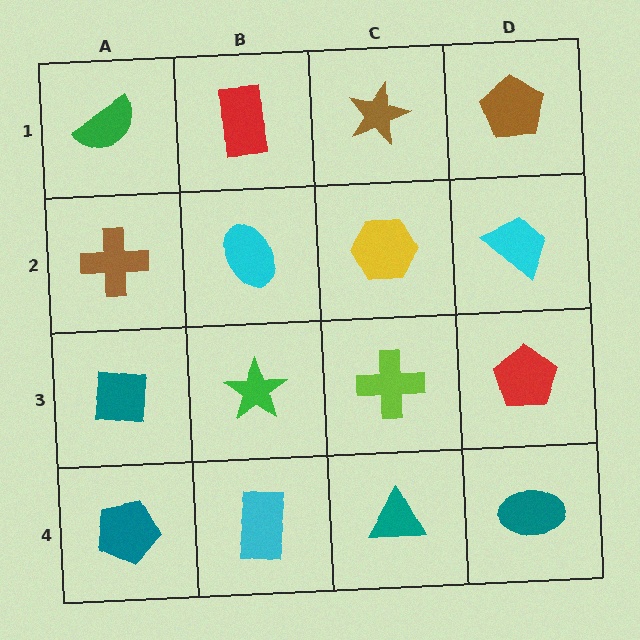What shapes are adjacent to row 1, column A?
A brown cross (row 2, column A), a red rectangle (row 1, column B).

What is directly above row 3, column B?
A cyan ellipse.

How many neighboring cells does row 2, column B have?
4.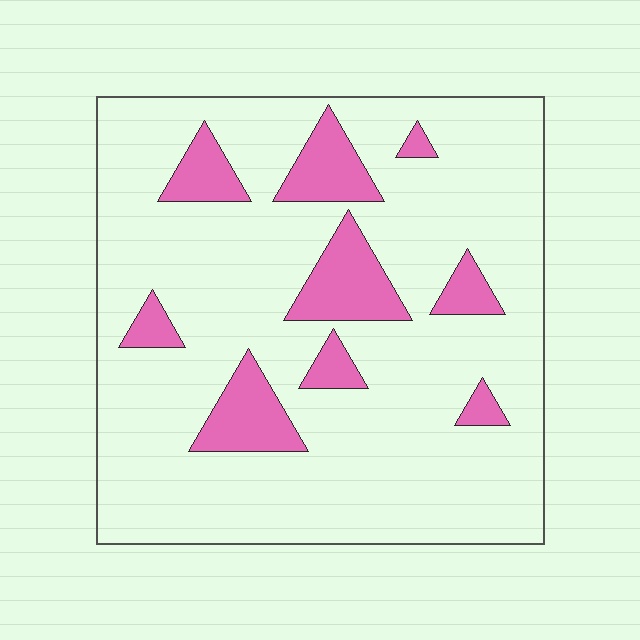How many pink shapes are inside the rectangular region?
9.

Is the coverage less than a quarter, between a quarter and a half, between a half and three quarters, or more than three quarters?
Less than a quarter.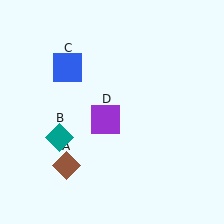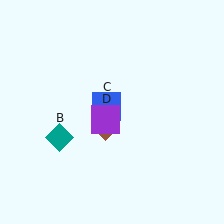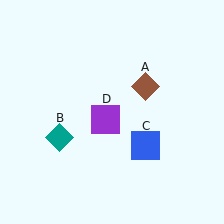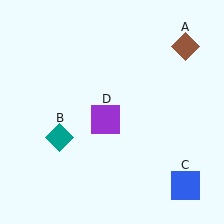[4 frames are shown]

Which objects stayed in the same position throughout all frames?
Teal diamond (object B) and purple square (object D) remained stationary.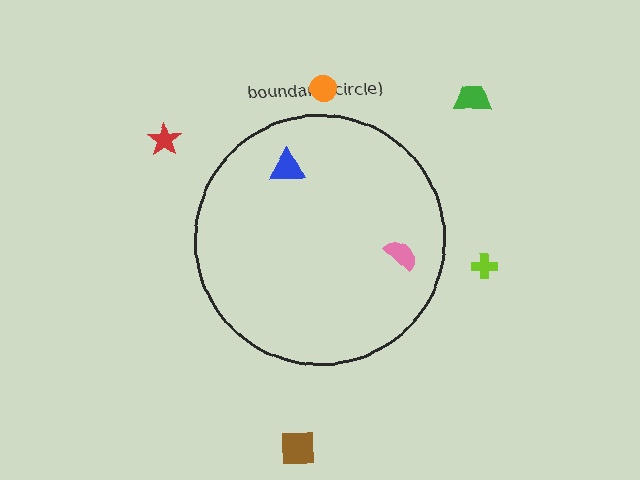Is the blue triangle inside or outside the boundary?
Inside.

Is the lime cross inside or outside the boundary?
Outside.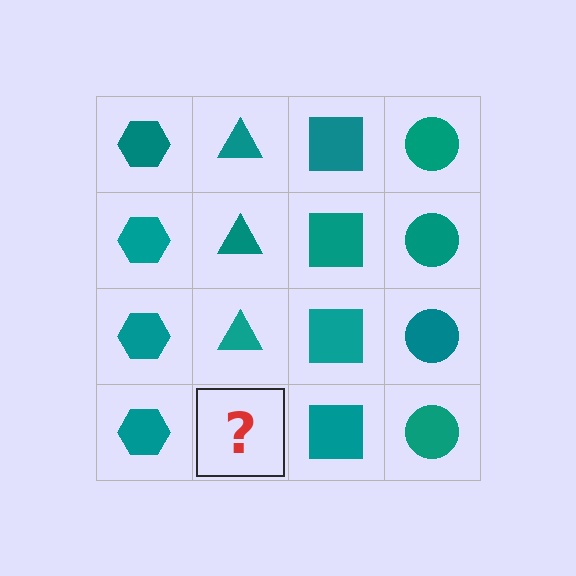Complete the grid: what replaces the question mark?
The question mark should be replaced with a teal triangle.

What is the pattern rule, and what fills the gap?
The rule is that each column has a consistent shape. The gap should be filled with a teal triangle.